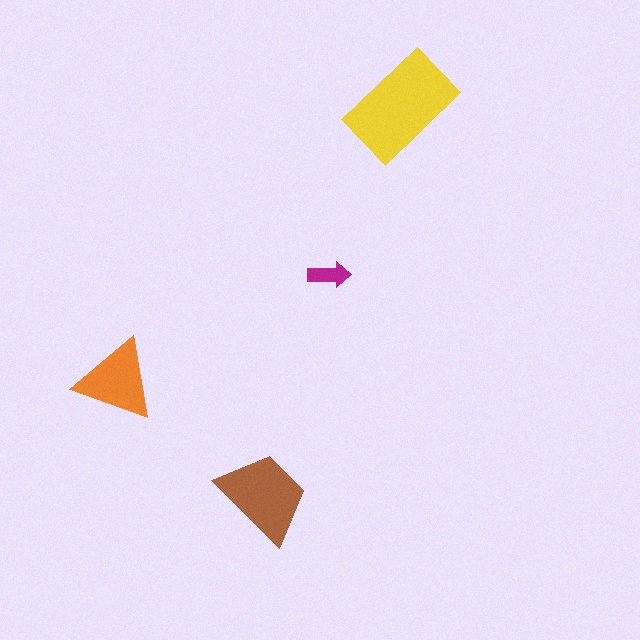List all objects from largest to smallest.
The yellow rectangle, the brown trapezoid, the orange triangle, the magenta arrow.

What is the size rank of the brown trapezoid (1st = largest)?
2nd.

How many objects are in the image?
There are 4 objects in the image.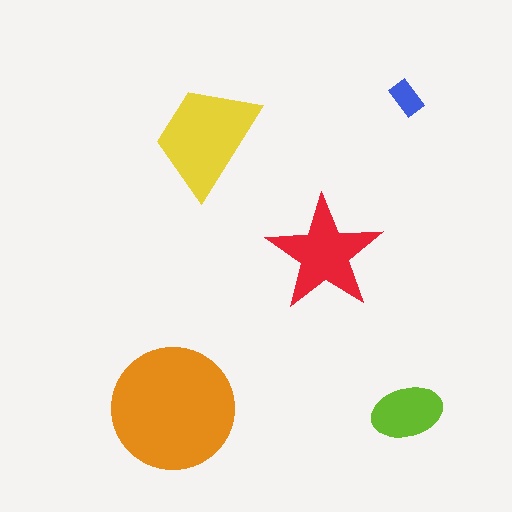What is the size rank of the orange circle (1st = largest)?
1st.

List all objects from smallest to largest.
The blue rectangle, the lime ellipse, the red star, the yellow trapezoid, the orange circle.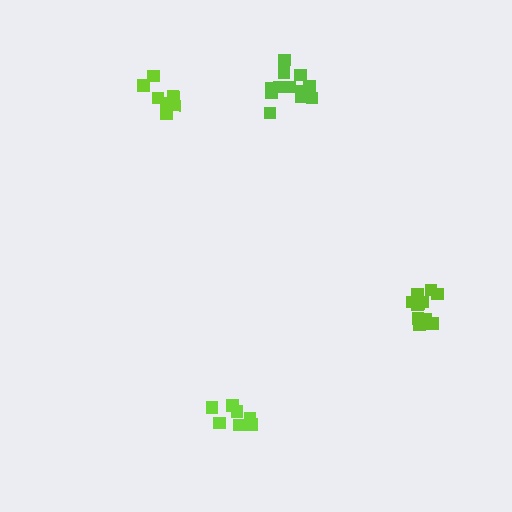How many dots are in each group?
Group 1: 7 dots, Group 2: 7 dots, Group 3: 12 dots, Group 4: 13 dots (39 total).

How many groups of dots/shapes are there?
There are 4 groups.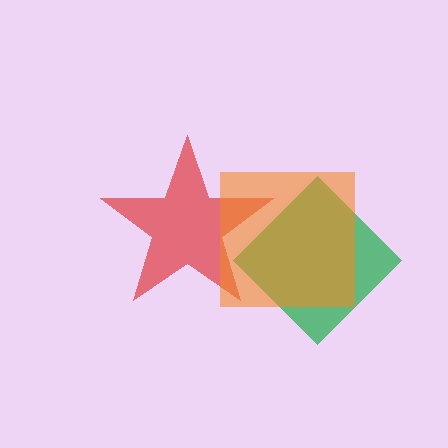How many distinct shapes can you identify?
There are 3 distinct shapes: a red star, a green diamond, an orange square.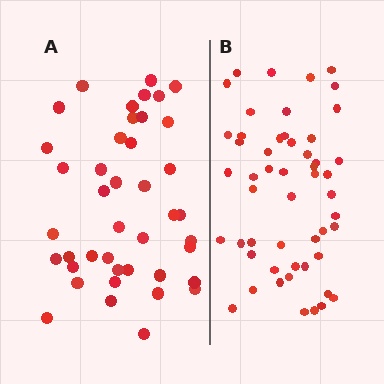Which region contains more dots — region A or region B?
Region B (the right region) has more dots.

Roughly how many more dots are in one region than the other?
Region B has roughly 10 or so more dots than region A.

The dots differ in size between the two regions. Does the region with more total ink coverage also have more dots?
No. Region A has more total ink coverage because its dots are larger, but region B actually contains more individual dots. Total area can be misleading — the number of items is what matters here.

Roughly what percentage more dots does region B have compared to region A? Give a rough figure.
About 25% more.